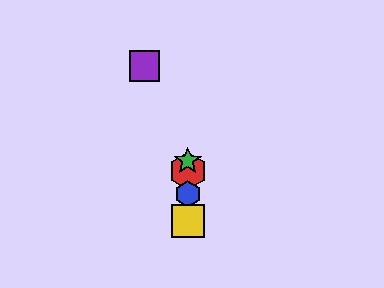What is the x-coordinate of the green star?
The green star is at x≈188.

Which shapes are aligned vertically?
The red hexagon, the blue hexagon, the green star, the yellow square are aligned vertically.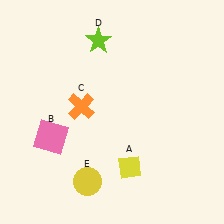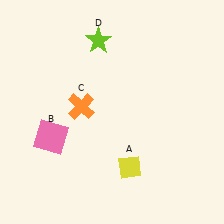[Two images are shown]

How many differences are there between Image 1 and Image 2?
There is 1 difference between the two images.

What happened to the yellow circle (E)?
The yellow circle (E) was removed in Image 2. It was in the bottom-left area of Image 1.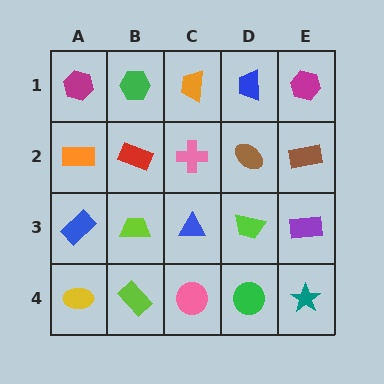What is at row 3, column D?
A lime trapezoid.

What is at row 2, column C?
A pink cross.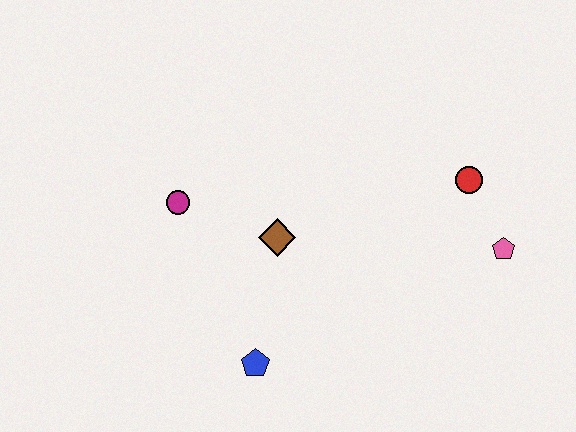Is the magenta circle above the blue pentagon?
Yes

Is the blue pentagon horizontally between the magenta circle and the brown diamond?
Yes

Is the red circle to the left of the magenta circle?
No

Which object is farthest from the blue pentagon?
The red circle is farthest from the blue pentagon.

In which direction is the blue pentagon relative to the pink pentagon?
The blue pentagon is to the left of the pink pentagon.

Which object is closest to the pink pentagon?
The red circle is closest to the pink pentagon.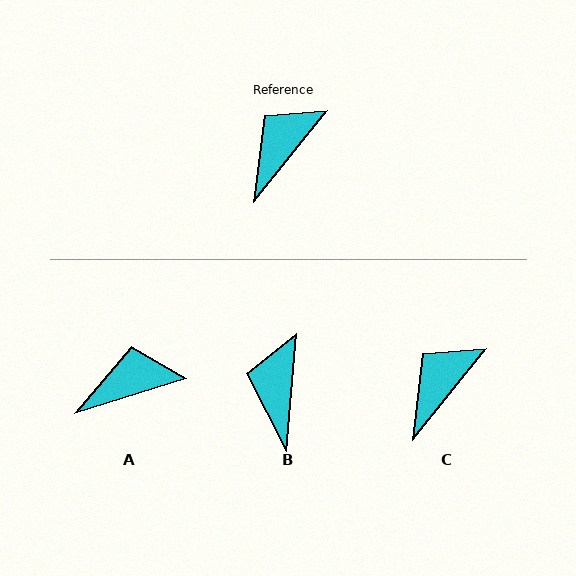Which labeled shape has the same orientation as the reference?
C.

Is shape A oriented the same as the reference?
No, it is off by about 34 degrees.